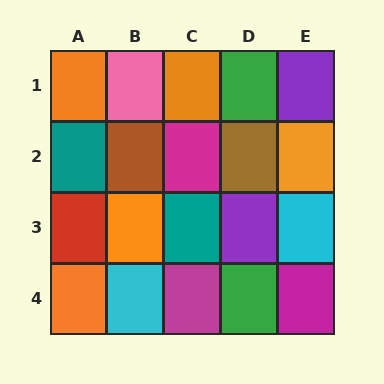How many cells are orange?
5 cells are orange.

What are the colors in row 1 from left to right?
Orange, pink, orange, green, purple.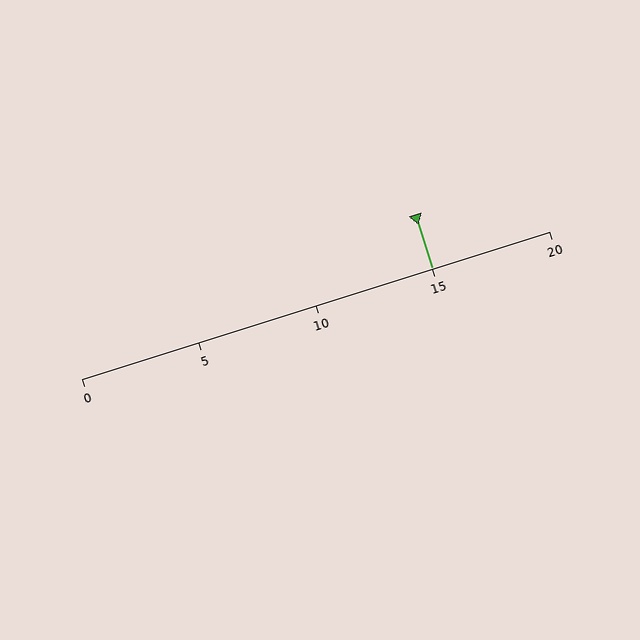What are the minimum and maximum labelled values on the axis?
The axis runs from 0 to 20.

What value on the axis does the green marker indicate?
The marker indicates approximately 15.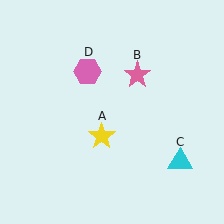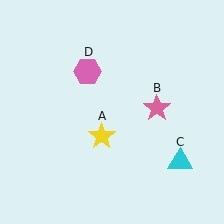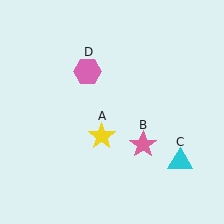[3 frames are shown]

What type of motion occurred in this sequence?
The pink star (object B) rotated clockwise around the center of the scene.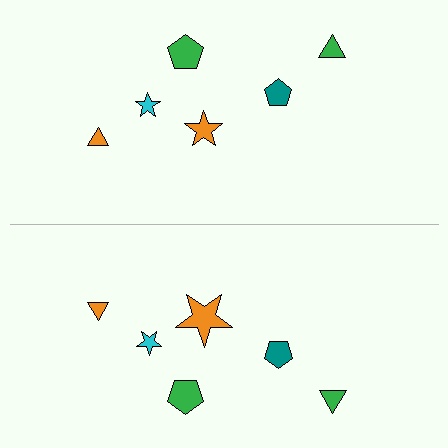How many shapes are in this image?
There are 12 shapes in this image.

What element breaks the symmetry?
The orange star on the bottom side has a different size than its mirror counterpart.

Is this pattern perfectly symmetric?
No, the pattern is not perfectly symmetric. The orange star on the bottom side has a different size than its mirror counterpart.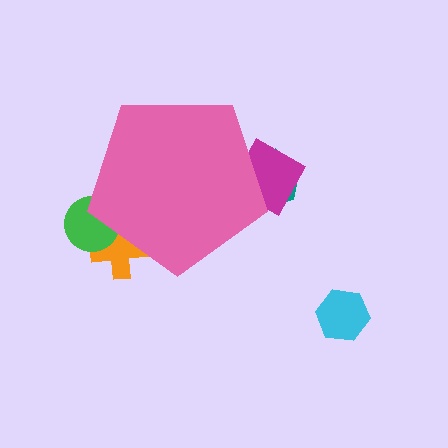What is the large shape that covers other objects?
A pink pentagon.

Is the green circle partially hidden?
Yes, the green circle is partially hidden behind the pink pentagon.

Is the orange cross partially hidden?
Yes, the orange cross is partially hidden behind the pink pentagon.